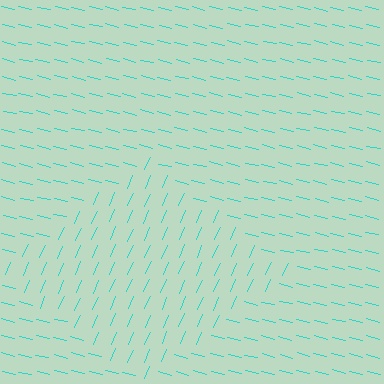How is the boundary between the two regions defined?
The boundary is defined purely by a change in line orientation (approximately 80 degrees difference). All lines are the same color and thickness.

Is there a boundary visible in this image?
Yes, there is a texture boundary formed by a change in line orientation.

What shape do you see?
I see a diamond.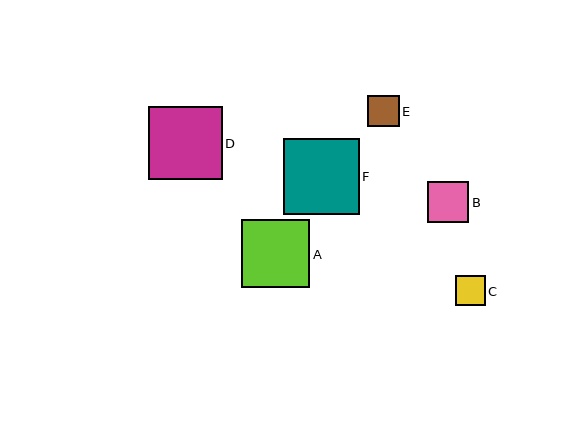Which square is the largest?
Square F is the largest with a size of approximately 75 pixels.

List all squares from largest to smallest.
From largest to smallest: F, D, A, B, E, C.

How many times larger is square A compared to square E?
Square A is approximately 2.2 times the size of square E.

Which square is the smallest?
Square C is the smallest with a size of approximately 30 pixels.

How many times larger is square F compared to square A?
Square F is approximately 1.1 times the size of square A.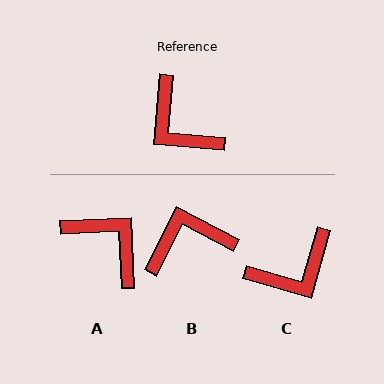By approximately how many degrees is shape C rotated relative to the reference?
Approximately 79 degrees counter-clockwise.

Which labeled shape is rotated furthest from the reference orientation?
A, about 172 degrees away.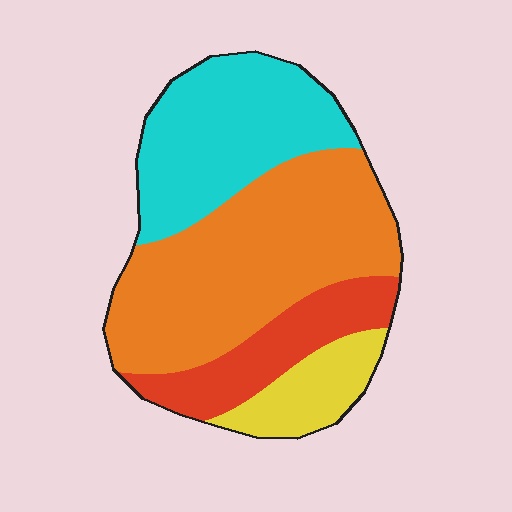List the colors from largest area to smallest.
From largest to smallest: orange, cyan, red, yellow.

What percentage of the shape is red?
Red takes up less than a sixth of the shape.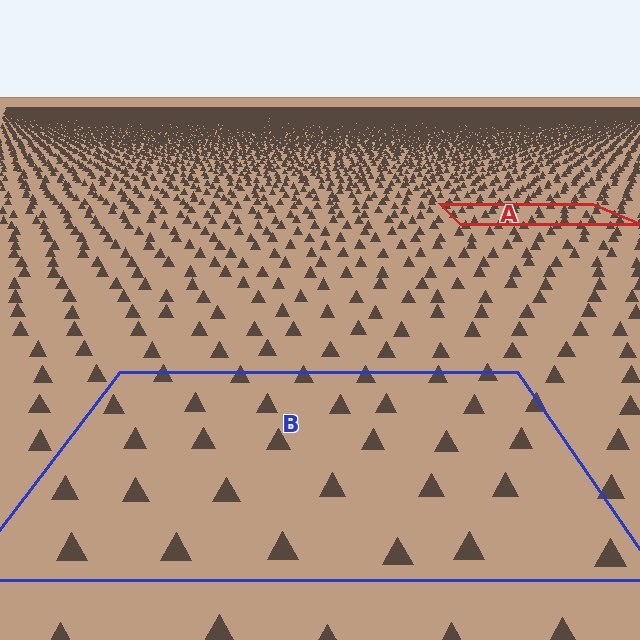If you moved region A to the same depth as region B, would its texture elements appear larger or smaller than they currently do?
They would appear larger. At a closer depth, the same texture elements are projected at a bigger on-screen size.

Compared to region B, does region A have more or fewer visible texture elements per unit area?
Region A has more texture elements per unit area — they are packed more densely because it is farther away.